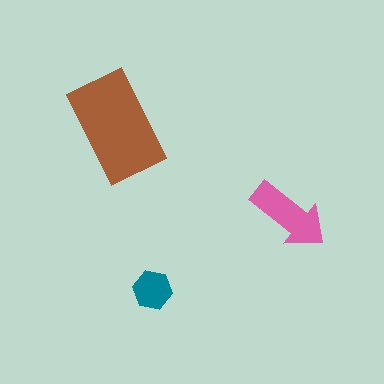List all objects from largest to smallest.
The brown rectangle, the pink arrow, the teal hexagon.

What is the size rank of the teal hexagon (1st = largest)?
3rd.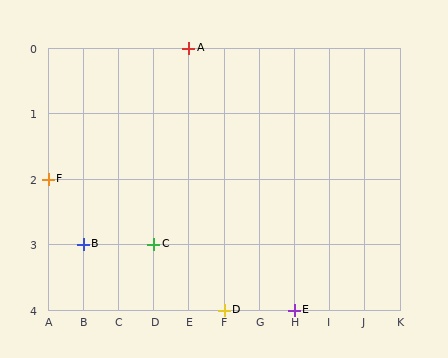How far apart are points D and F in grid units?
Points D and F are 5 columns and 2 rows apart (about 5.4 grid units diagonally).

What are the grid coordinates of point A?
Point A is at grid coordinates (E, 0).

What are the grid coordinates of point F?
Point F is at grid coordinates (A, 2).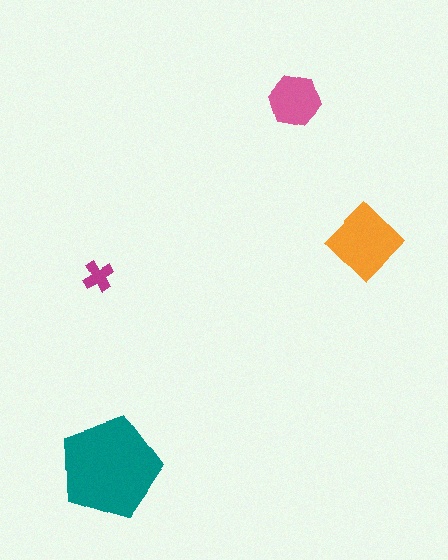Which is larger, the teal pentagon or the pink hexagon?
The teal pentagon.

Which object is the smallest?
The magenta cross.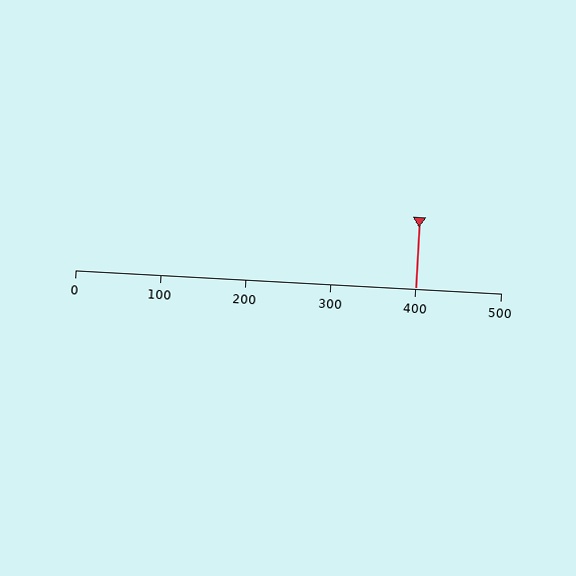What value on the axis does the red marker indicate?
The marker indicates approximately 400.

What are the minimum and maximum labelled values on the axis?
The axis runs from 0 to 500.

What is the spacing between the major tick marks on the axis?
The major ticks are spaced 100 apart.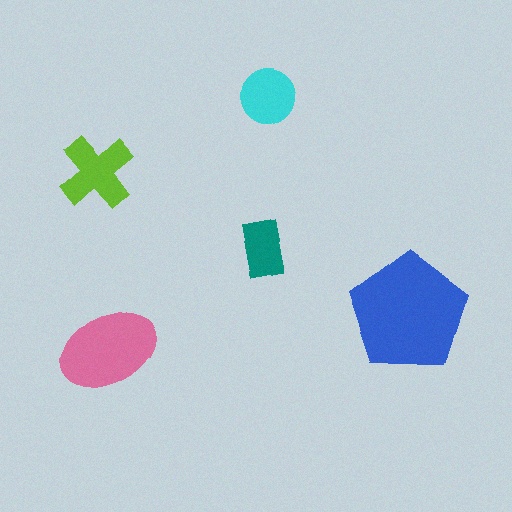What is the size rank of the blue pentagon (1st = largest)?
1st.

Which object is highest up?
The cyan circle is topmost.